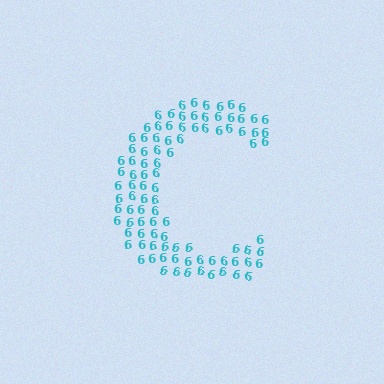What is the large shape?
The large shape is the letter C.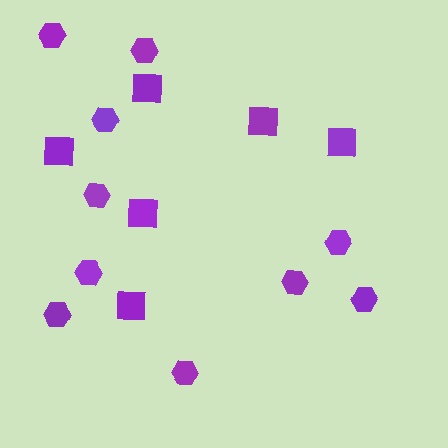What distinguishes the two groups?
There are 2 groups: one group of hexagons (10) and one group of squares (6).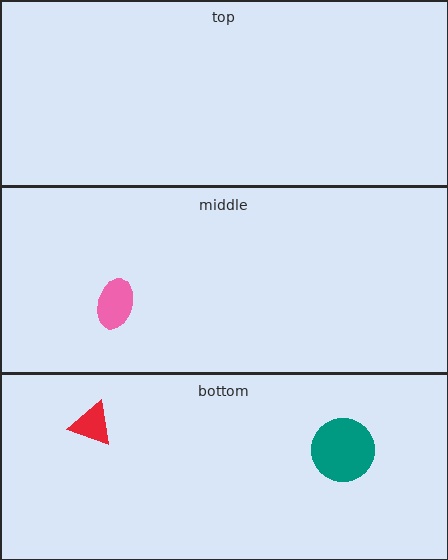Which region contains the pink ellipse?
The middle region.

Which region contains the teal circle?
The bottom region.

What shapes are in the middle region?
The pink ellipse.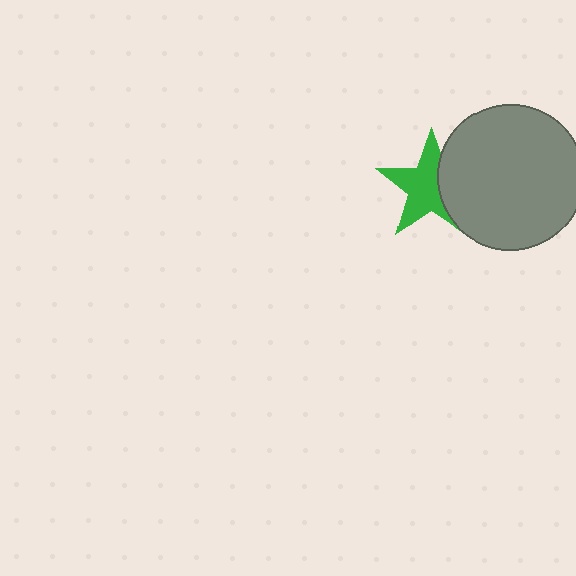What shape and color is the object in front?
The object in front is a gray circle.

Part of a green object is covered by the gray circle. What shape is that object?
It is a star.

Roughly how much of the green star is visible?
Most of it is visible (roughly 67%).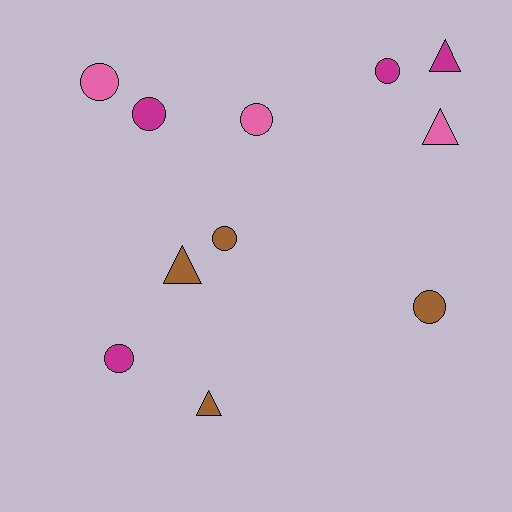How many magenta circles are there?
There are 3 magenta circles.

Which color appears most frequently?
Brown, with 4 objects.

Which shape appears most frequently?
Circle, with 7 objects.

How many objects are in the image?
There are 11 objects.